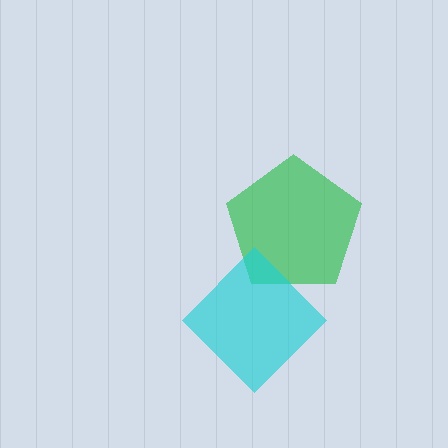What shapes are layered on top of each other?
The layered shapes are: a green pentagon, a cyan diamond.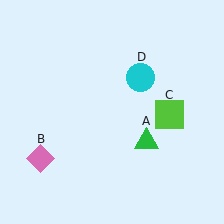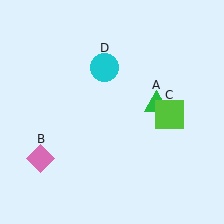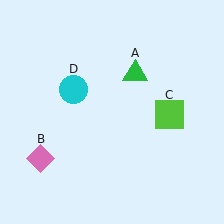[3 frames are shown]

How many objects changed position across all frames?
2 objects changed position: green triangle (object A), cyan circle (object D).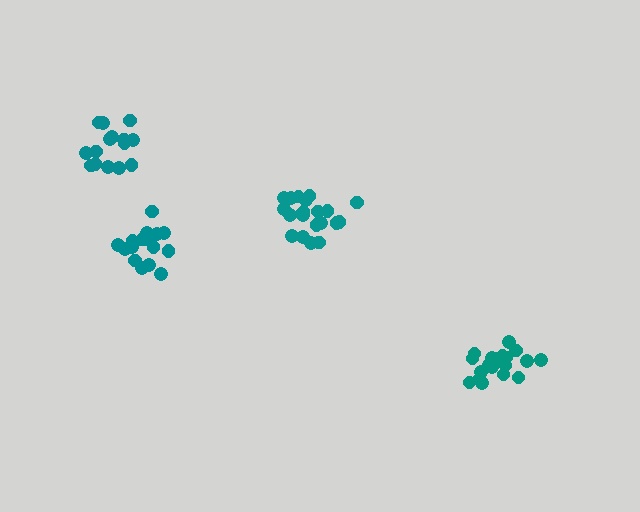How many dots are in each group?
Group 1: 20 dots, Group 2: 15 dots, Group 3: 16 dots, Group 4: 21 dots (72 total).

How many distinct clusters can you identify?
There are 4 distinct clusters.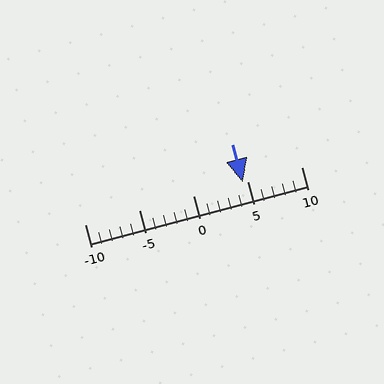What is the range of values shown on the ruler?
The ruler shows values from -10 to 10.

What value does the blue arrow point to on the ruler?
The blue arrow points to approximately 5.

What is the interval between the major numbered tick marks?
The major tick marks are spaced 5 units apart.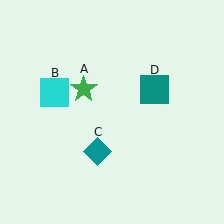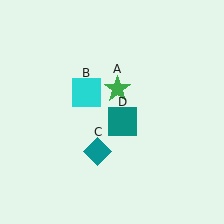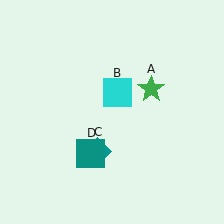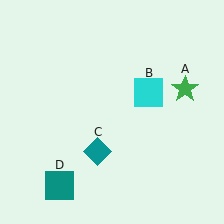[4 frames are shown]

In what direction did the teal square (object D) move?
The teal square (object D) moved down and to the left.